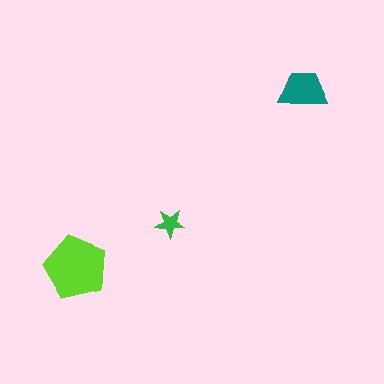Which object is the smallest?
The green star.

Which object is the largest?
The lime pentagon.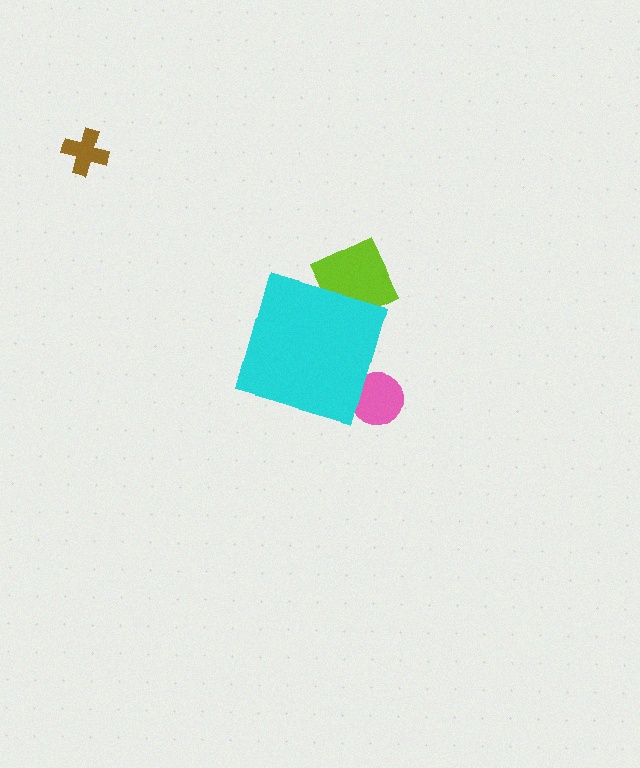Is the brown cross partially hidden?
No, the brown cross is fully visible.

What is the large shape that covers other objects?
A cyan diamond.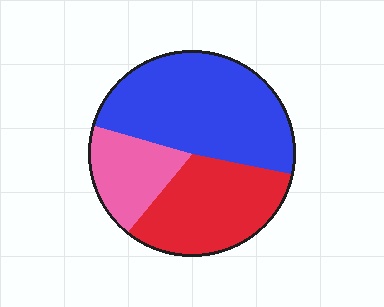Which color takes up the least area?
Pink, at roughly 20%.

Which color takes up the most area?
Blue, at roughly 50%.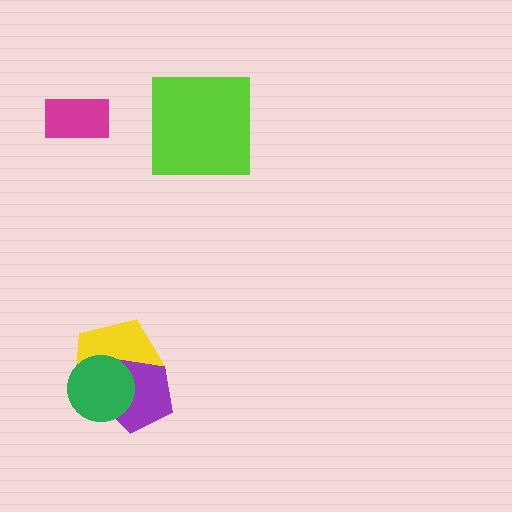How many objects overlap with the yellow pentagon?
2 objects overlap with the yellow pentagon.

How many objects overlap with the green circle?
2 objects overlap with the green circle.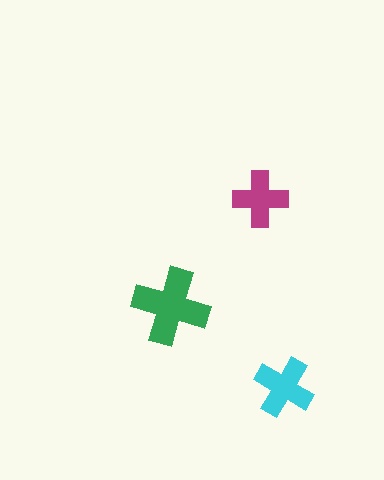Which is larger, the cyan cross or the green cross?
The green one.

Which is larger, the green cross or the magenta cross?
The green one.